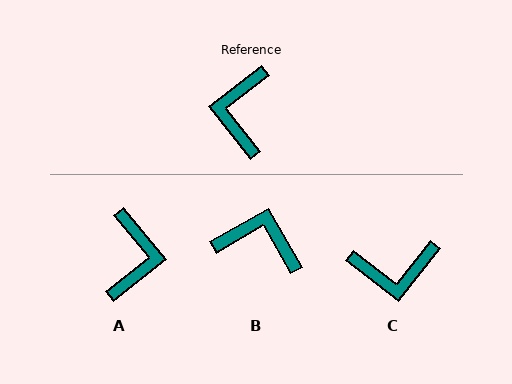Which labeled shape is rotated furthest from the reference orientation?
A, about 180 degrees away.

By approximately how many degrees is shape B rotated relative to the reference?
Approximately 98 degrees clockwise.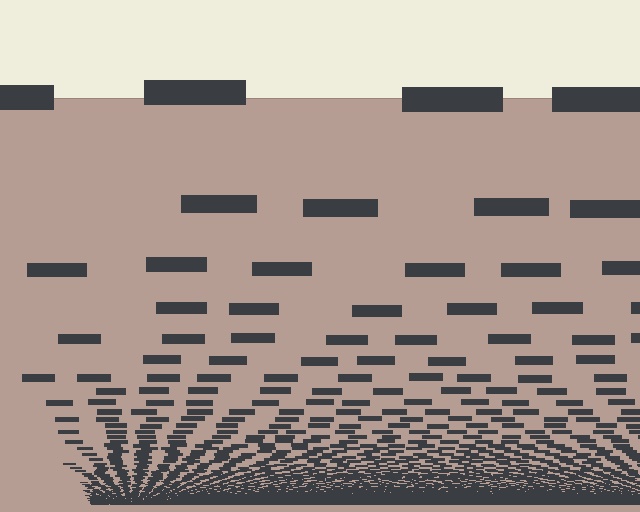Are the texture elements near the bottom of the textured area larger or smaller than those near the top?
Smaller. The gradient is inverted — elements near the bottom are smaller and denser.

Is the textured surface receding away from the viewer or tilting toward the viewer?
The surface appears to tilt toward the viewer. Texture elements get larger and sparser toward the top.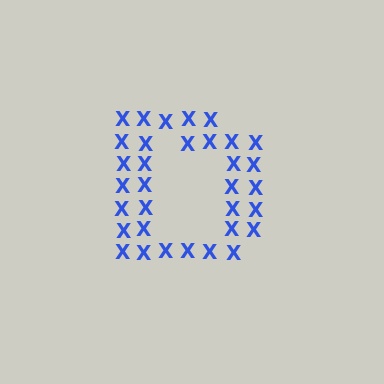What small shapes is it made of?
It is made of small letter X's.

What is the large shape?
The large shape is the letter D.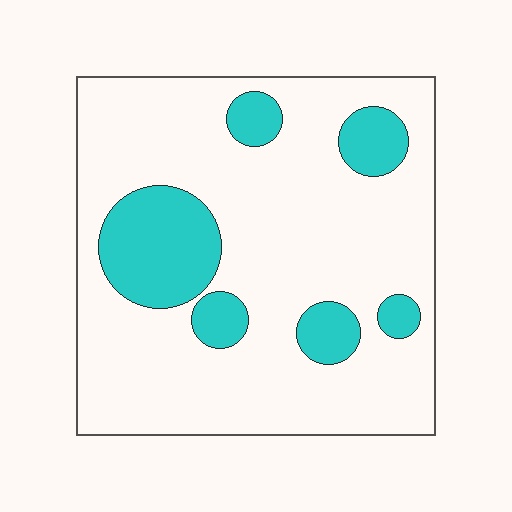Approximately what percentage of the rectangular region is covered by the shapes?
Approximately 20%.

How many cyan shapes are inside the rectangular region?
6.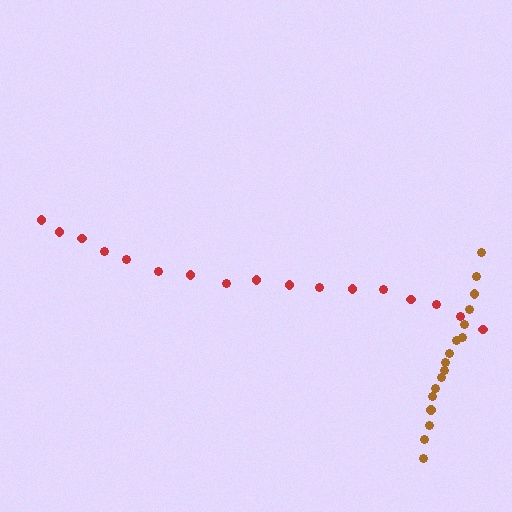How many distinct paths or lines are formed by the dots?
There are 2 distinct paths.